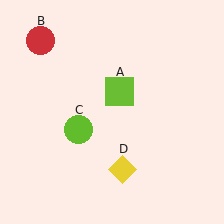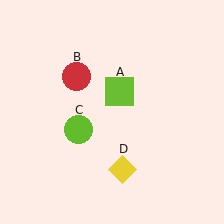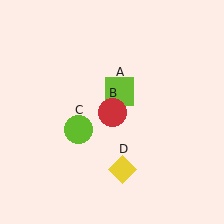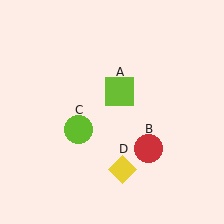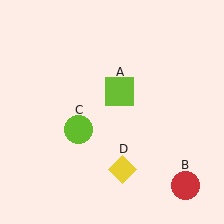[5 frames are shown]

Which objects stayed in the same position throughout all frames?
Lime square (object A) and lime circle (object C) and yellow diamond (object D) remained stationary.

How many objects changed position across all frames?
1 object changed position: red circle (object B).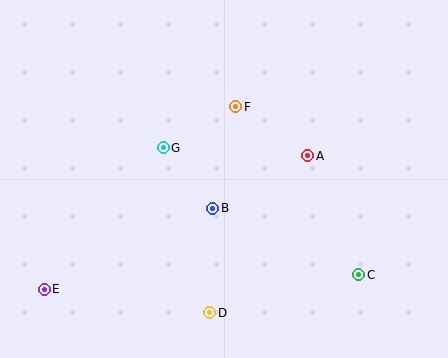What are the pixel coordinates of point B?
Point B is at (213, 208).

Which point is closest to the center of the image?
Point B at (213, 208) is closest to the center.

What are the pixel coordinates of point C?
Point C is at (359, 275).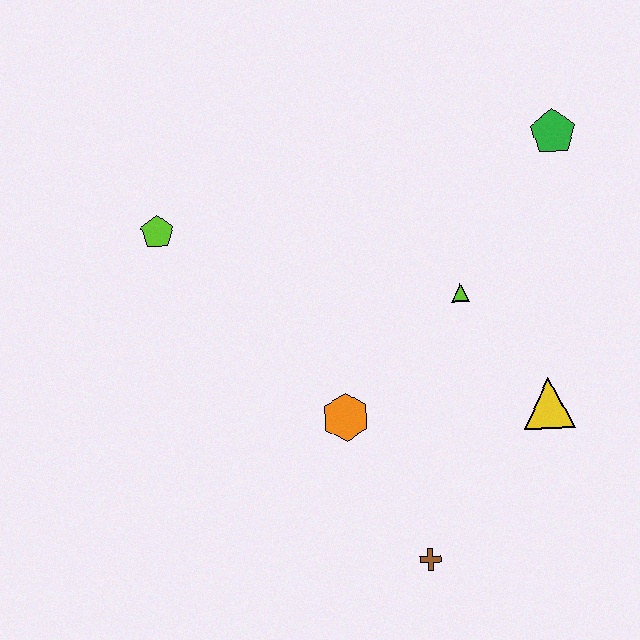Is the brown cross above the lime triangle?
No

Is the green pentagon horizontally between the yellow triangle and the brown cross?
No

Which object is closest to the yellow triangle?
The lime triangle is closest to the yellow triangle.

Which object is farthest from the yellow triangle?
The lime pentagon is farthest from the yellow triangle.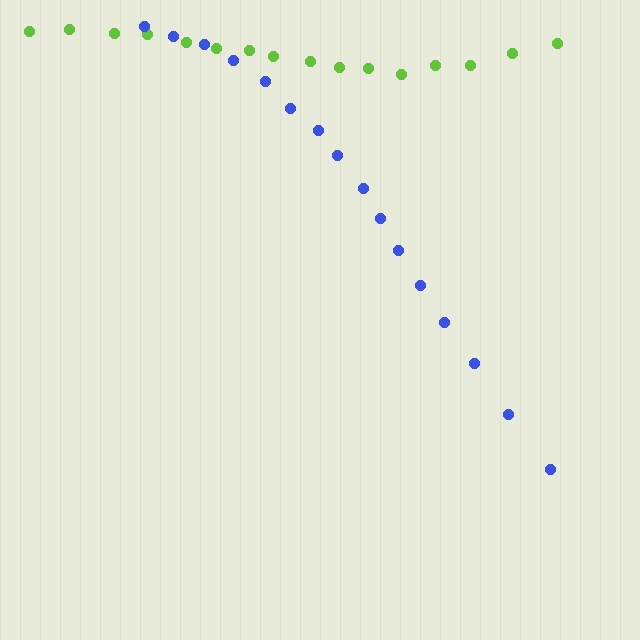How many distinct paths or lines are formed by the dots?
There are 2 distinct paths.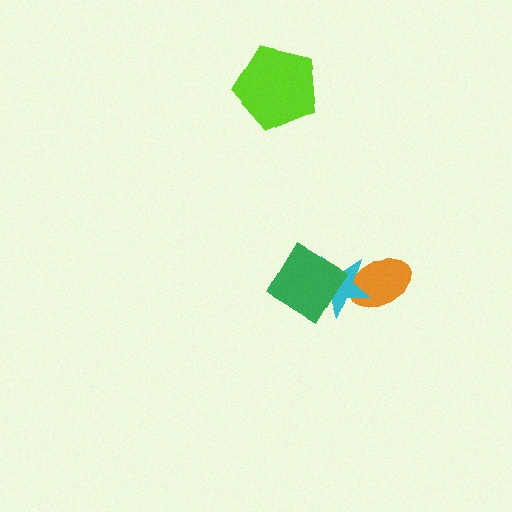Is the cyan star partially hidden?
Yes, it is partially covered by another shape.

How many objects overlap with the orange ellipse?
1 object overlaps with the orange ellipse.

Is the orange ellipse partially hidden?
Yes, it is partially covered by another shape.